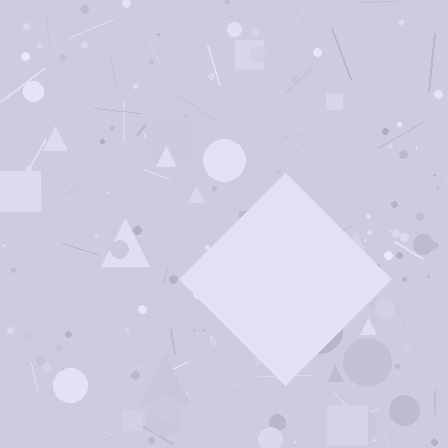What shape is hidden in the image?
A diamond is hidden in the image.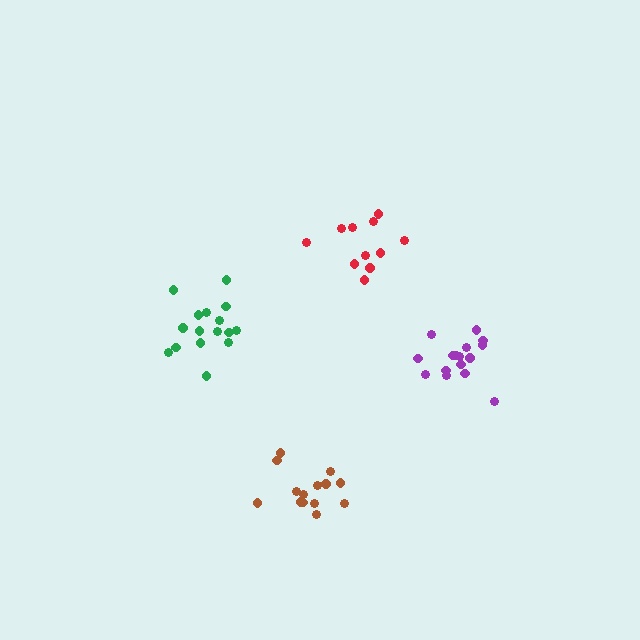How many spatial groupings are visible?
There are 4 spatial groupings.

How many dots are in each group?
Group 1: 14 dots, Group 2: 11 dots, Group 3: 16 dots, Group 4: 16 dots (57 total).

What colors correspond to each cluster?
The clusters are colored: brown, red, green, purple.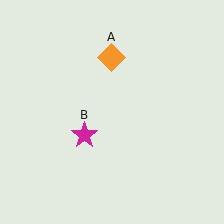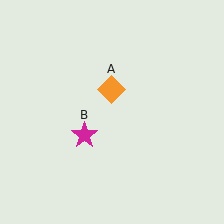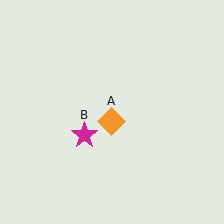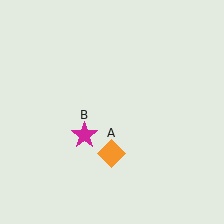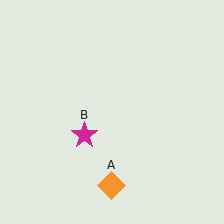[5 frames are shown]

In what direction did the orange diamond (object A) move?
The orange diamond (object A) moved down.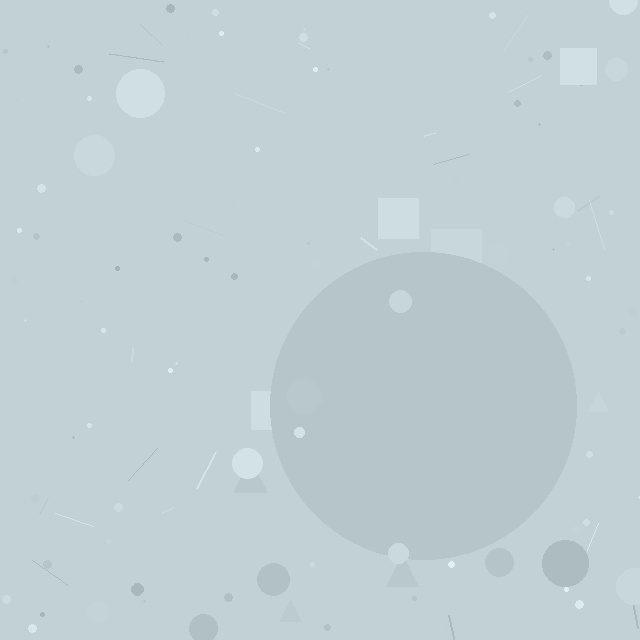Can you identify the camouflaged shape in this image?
The camouflaged shape is a circle.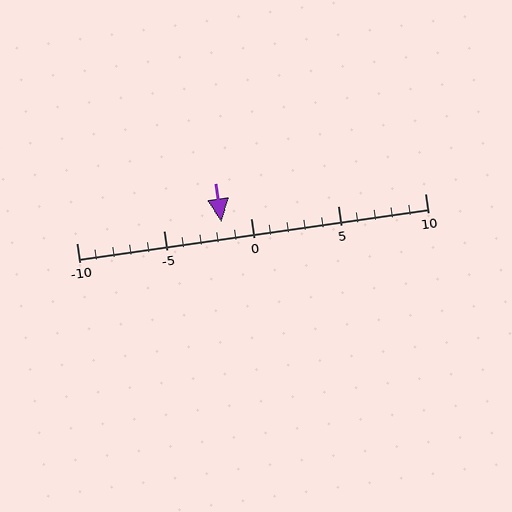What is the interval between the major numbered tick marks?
The major tick marks are spaced 5 units apart.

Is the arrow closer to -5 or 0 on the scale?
The arrow is closer to 0.